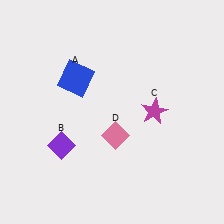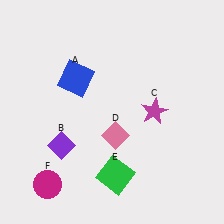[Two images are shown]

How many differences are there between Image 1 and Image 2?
There are 2 differences between the two images.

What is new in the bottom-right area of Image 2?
A green square (E) was added in the bottom-right area of Image 2.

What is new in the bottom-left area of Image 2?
A magenta circle (F) was added in the bottom-left area of Image 2.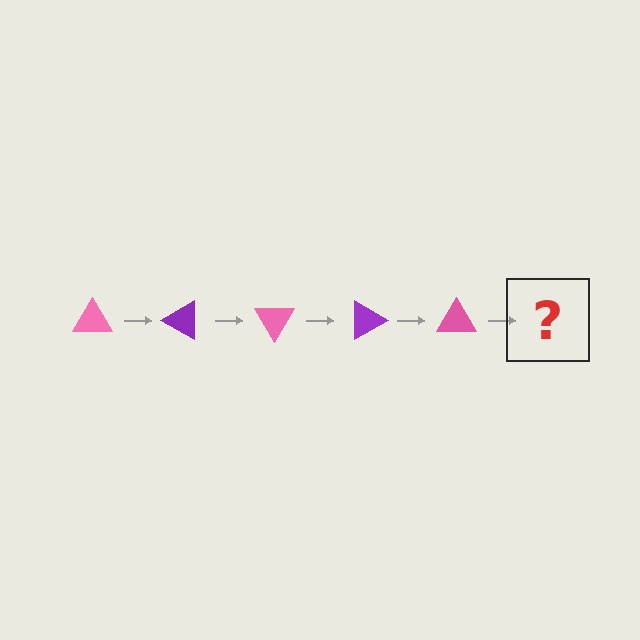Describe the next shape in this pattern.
It should be a purple triangle, rotated 150 degrees from the start.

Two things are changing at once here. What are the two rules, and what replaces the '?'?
The two rules are that it rotates 30 degrees each step and the color cycles through pink and purple. The '?' should be a purple triangle, rotated 150 degrees from the start.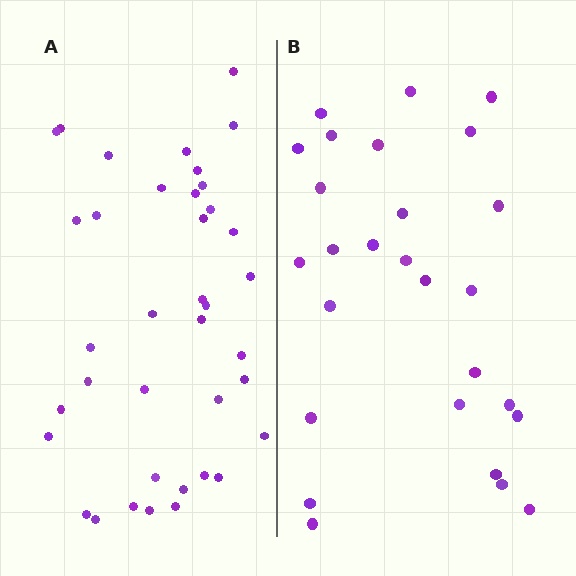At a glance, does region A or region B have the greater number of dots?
Region A (the left region) has more dots.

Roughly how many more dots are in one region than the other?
Region A has roughly 12 or so more dots than region B.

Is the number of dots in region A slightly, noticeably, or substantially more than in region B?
Region A has noticeably more, but not dramatically so. The ratio is roughly 1.4 to 1.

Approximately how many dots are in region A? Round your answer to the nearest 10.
About 40 dots. (The exact count is 38, which rounds to 40.)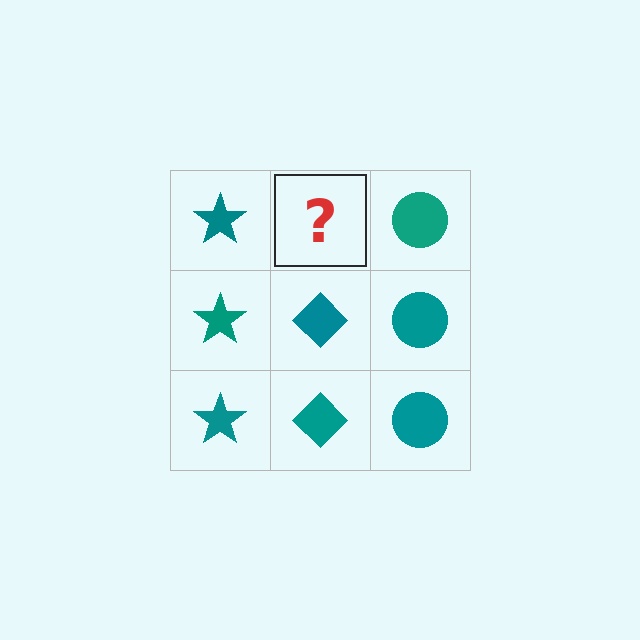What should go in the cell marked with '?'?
The missing cell should contain a teal diamond.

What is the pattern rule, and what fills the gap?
The rule is that each column has a consistent shape. The gap should be filled with a teal diamond.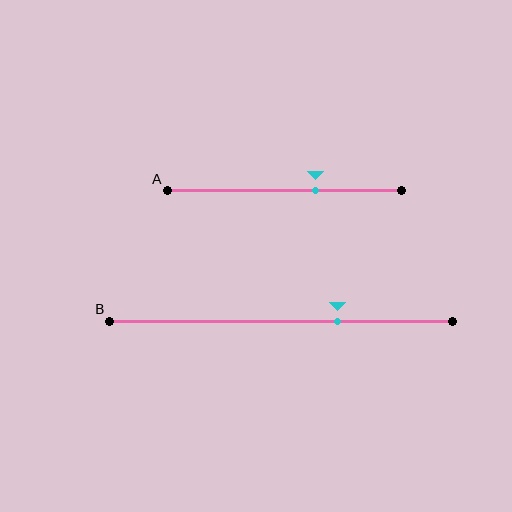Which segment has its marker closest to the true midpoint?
Segment A has its marker closest to the true midpoint.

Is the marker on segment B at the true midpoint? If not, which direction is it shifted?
No, the marker on segment B is shifted to the right by about 16% of the segment length.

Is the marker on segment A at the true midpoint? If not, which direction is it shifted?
No, the marker on segment A is shifted to the right by about 13% of the segment length.